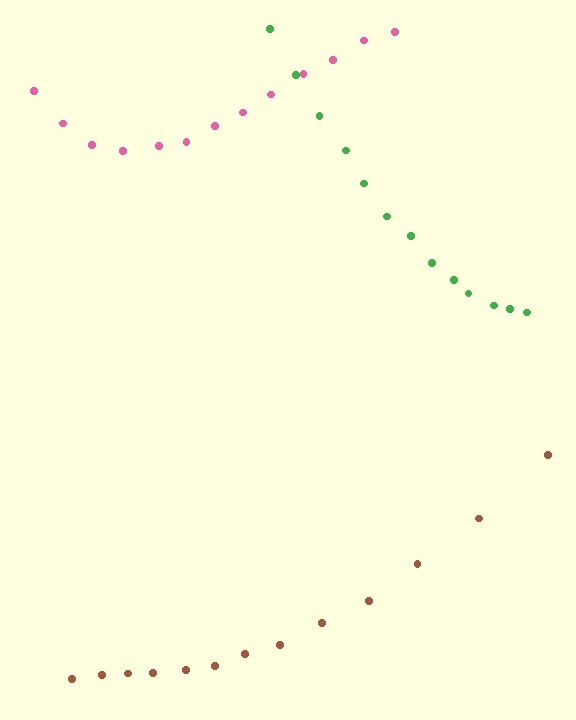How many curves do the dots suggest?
There are 3 distinct paths.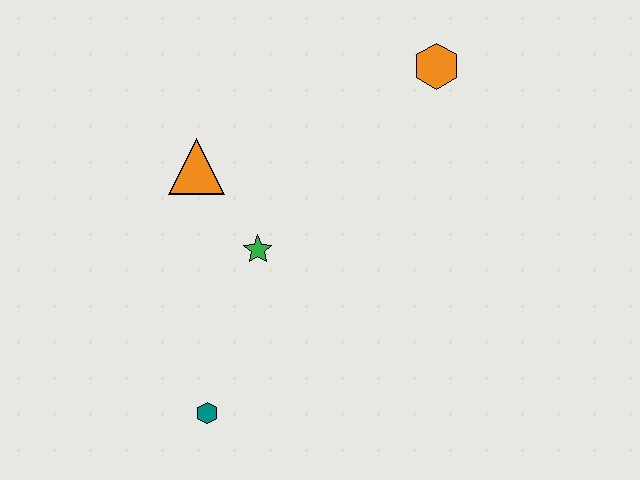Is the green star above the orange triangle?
No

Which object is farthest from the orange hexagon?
The teal hexagon is farthest from the orange hexagon.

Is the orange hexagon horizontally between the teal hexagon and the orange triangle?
No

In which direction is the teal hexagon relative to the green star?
The teal hexagon is below the green star.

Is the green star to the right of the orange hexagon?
No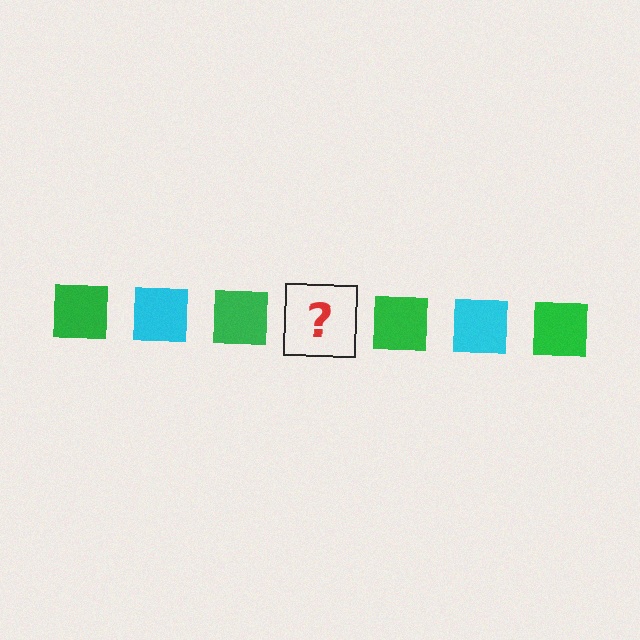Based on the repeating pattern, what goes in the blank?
The blank should be a cyan square.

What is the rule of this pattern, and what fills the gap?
The rule is that the pattern cycles through green, cyan squares. The gap should be filled with a cyan square.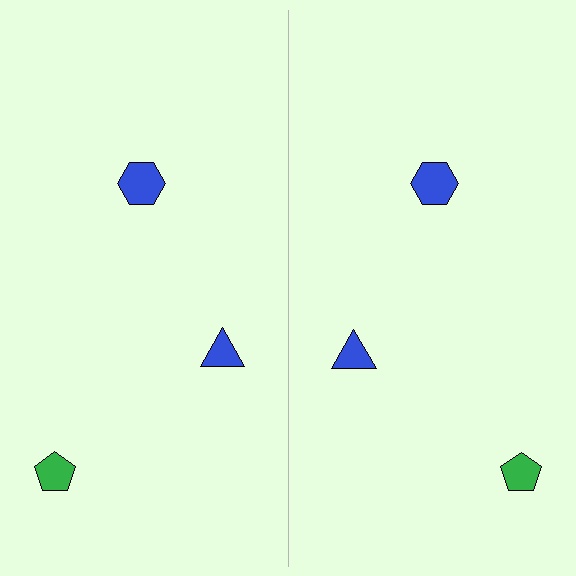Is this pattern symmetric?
Yes, this pattern has bilateral (reflection) symmetry.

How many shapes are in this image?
There are 6 shapes in this image.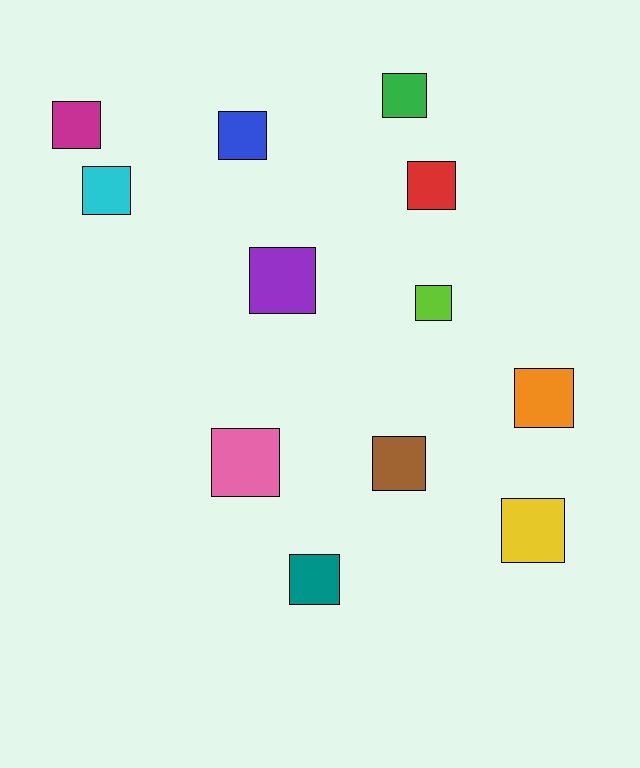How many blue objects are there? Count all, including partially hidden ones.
There is 1 blue object.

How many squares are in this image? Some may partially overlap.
There are 12 squares.